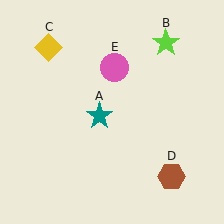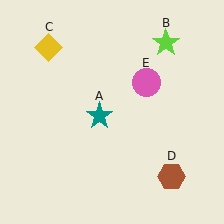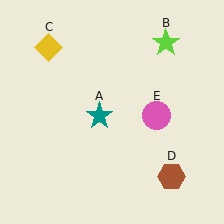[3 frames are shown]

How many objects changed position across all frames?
1 object changed position: pink circle (object E).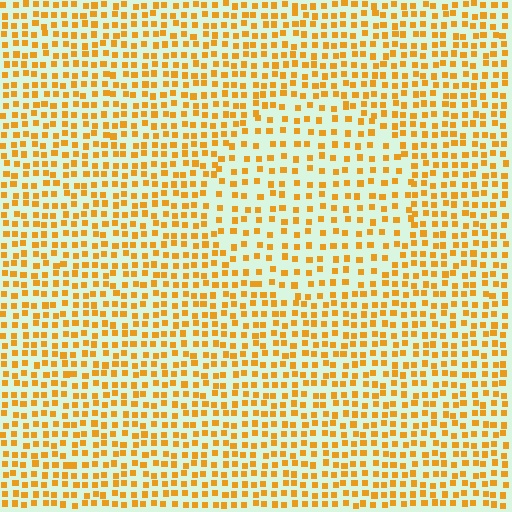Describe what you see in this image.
The image contains small orange elements arranged at two different densities. A circle-shaped region is visible where the elements are less densely packed than the surrounding area.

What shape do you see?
I see a circle.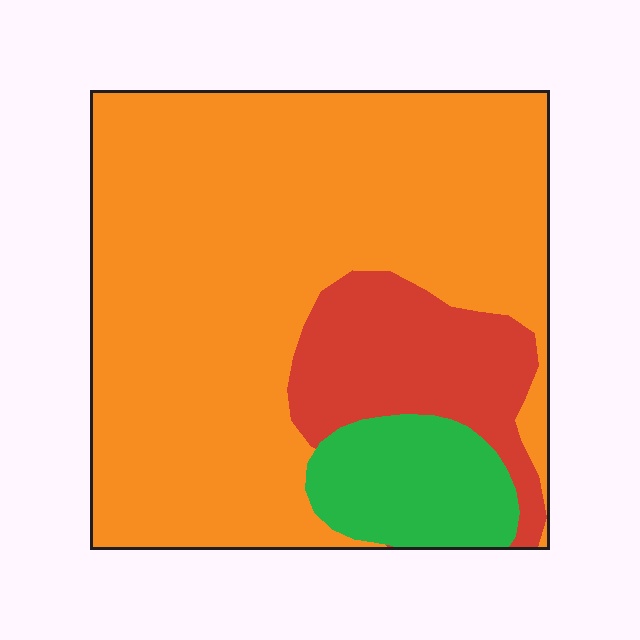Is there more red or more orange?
Orange.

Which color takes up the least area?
Green, at roughly 10%.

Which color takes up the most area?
Orange, at roughly 75%.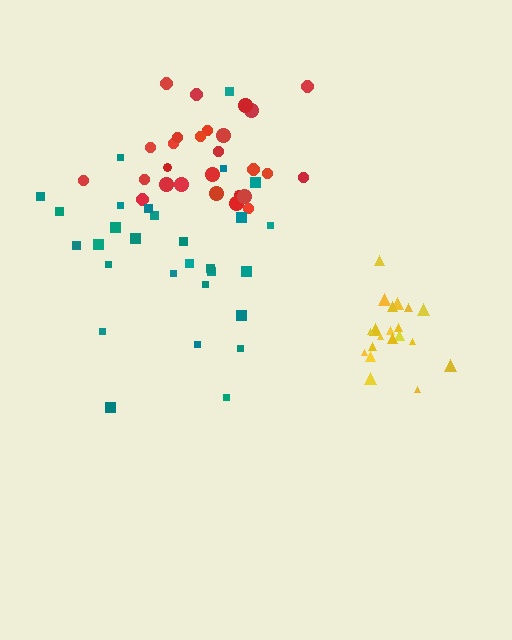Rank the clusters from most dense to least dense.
yellow, red, teal.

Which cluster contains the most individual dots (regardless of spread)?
Teal (29).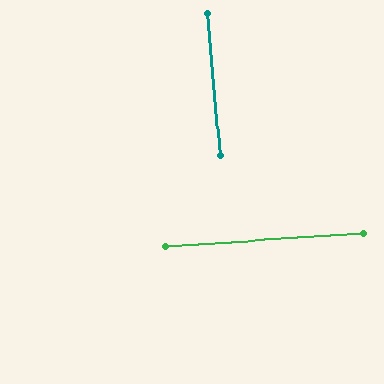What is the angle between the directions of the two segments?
Approximately 89 degrees.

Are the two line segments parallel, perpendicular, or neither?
Perpendicular — they meet at approximately 89°.